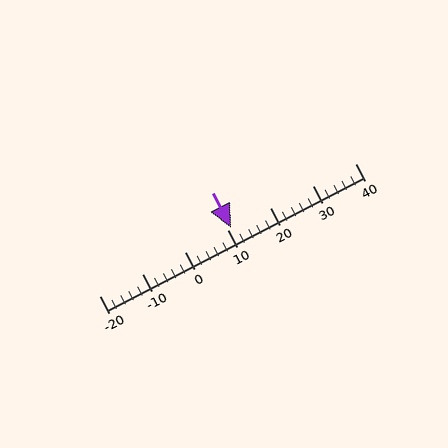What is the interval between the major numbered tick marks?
The major tick marks are spaced 10 units apart.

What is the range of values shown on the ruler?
The ruler shows values from -20 to 40.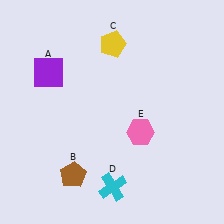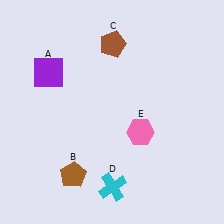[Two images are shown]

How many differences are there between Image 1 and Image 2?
There is 1 difference between the two images.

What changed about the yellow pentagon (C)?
In Image 1, C is yellow. In Image 2, it changed to brown.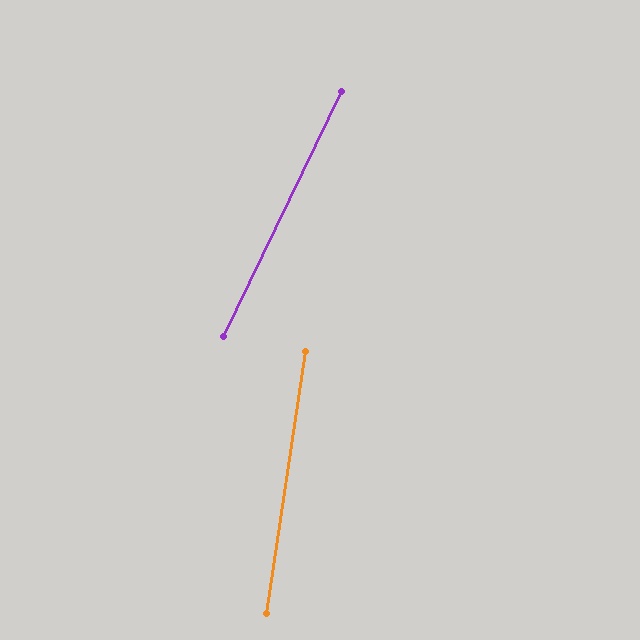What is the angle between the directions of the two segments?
Approximately 17 degrees.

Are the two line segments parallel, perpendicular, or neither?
Neither parallel nor perpendicular — they differ by about 17°.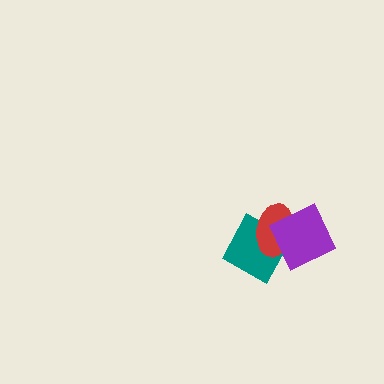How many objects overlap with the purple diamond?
2 objects overlap with the purple diamond.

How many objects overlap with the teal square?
2 objects overlap with the teal square.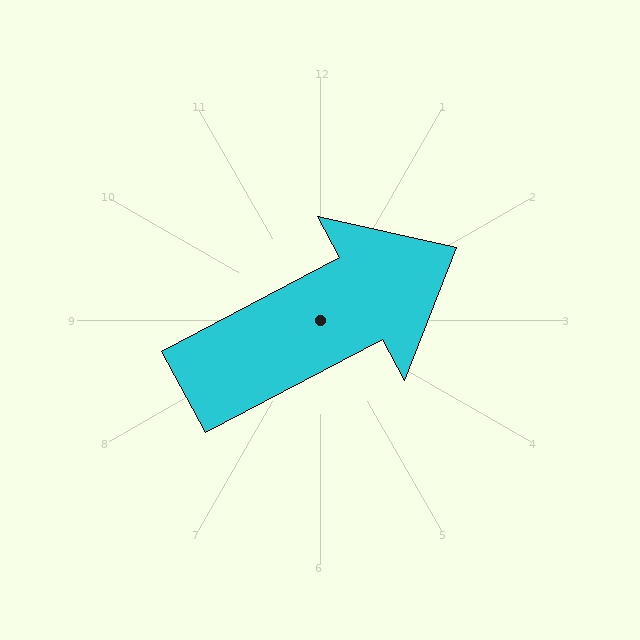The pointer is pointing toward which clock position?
Roughly 2 o'clock.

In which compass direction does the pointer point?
Northeast.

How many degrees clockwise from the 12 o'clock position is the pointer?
Approximately 62 degrees.